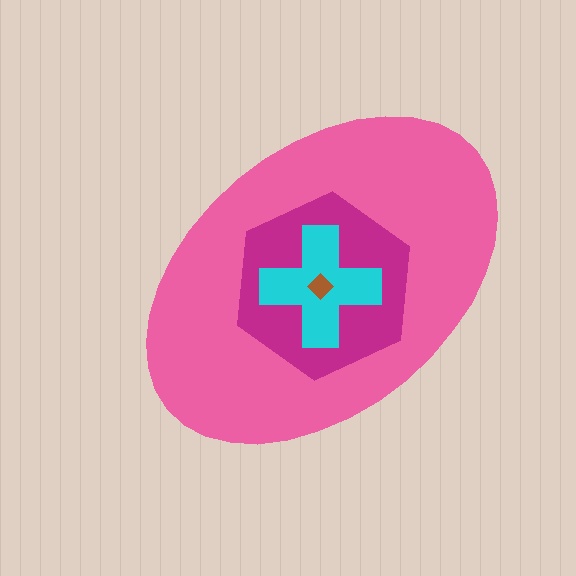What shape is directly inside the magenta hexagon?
The cyan cross.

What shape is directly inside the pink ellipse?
The magenta hexagon.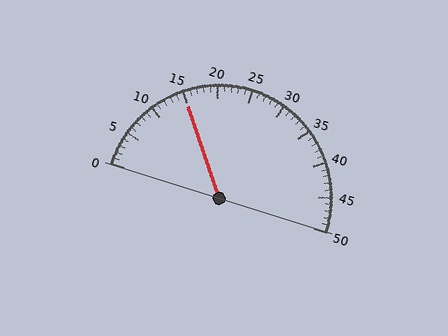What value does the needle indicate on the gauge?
The needle indicates approximately 15.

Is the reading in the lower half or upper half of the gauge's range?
The reading is in the lower half of the range (0 to 50).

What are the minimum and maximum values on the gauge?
The gauge ranges from 0 to 50.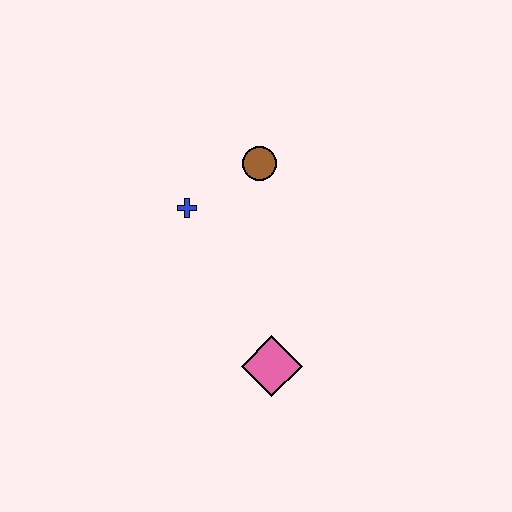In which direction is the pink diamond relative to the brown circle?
The pink diamond is below the brown circle.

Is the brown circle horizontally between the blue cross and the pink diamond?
Yes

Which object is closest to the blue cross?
The brown circle is closest to the blue cross.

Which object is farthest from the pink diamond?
The brown circle is farthest from the pink diamond.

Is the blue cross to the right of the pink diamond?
No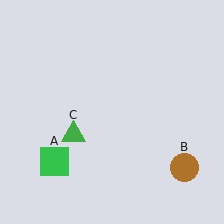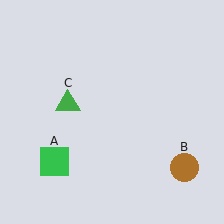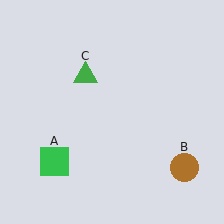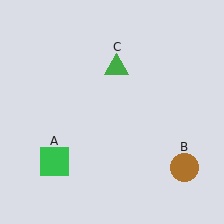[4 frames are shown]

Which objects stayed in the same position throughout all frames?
Green square (object A) and brown circle (object B) remained stationary.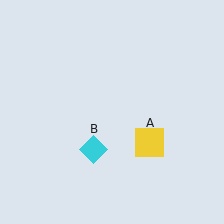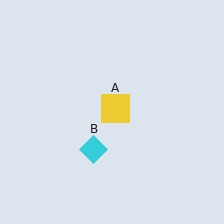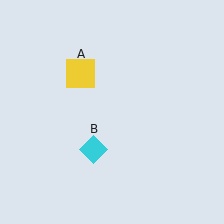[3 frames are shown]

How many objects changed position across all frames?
1 object changed position: yellow square (object A).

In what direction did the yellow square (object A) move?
The yellow square (object A) moved up and to the left.